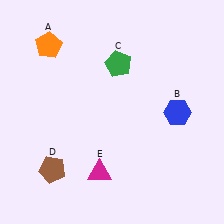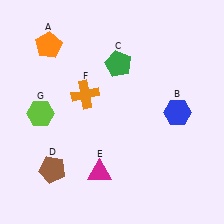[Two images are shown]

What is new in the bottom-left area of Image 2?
A lime hexagon (G) was added in the bottom-left area of Image 2.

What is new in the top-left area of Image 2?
An orange cross (F) was added in the top-left area of Image 2.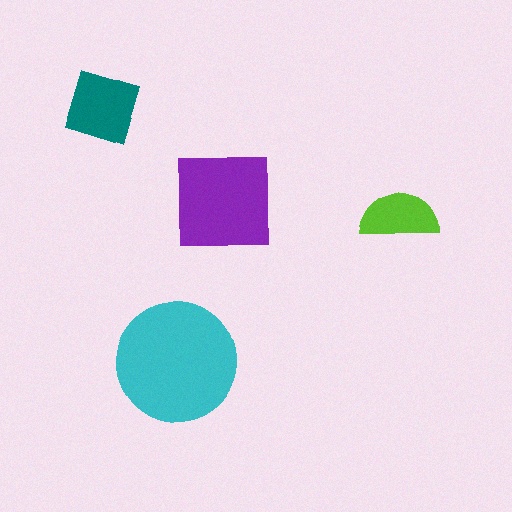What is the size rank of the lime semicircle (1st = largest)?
4th.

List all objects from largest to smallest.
The cyan circle, the purple square, the teal diamond, the lime semicircle.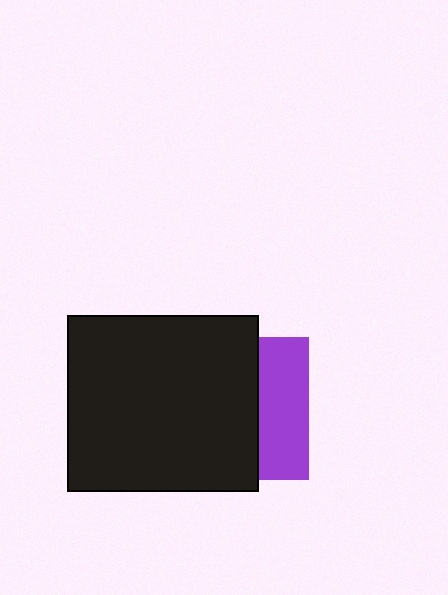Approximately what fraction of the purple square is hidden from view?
Roughly 65% of the purple square is hidden behind the black rectangle.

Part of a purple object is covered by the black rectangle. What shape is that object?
It is a square.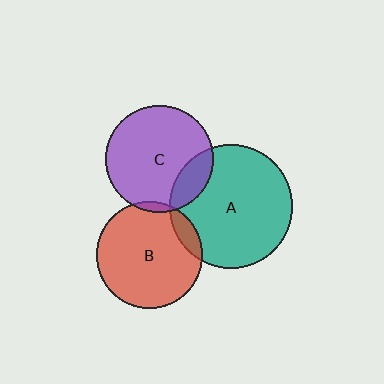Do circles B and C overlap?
Yes.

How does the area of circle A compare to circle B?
Approximately 1.4 times.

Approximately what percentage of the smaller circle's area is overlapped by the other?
Approximately 5%.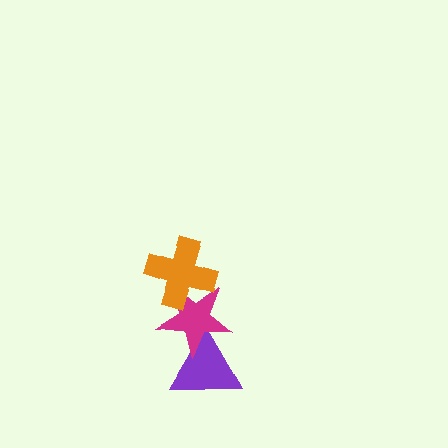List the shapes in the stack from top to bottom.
From top to bottom: the orange cross, the magenta star, the purple triangle.